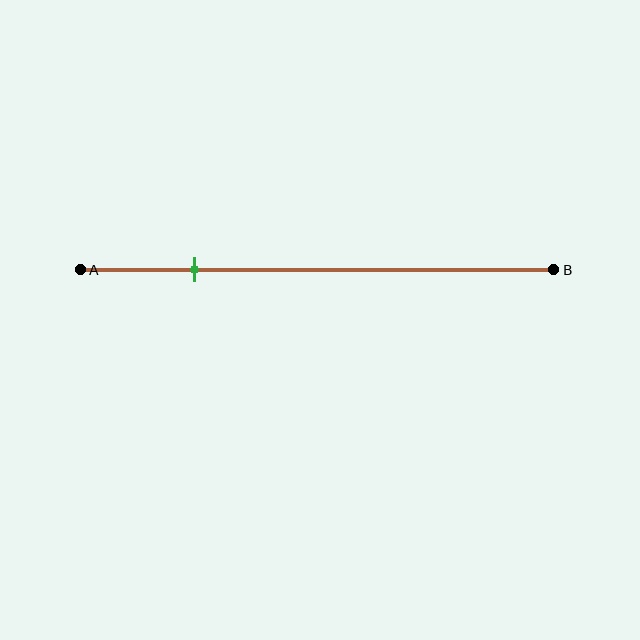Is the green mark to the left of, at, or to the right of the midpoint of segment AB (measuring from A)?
The green mark is to the left of the midpoint of segment AB.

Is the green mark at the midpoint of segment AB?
No, the mark is at about 25% from A, not at the 50% midpoint.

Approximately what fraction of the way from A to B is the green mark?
The green mark is approximately 25% of the way from A to B.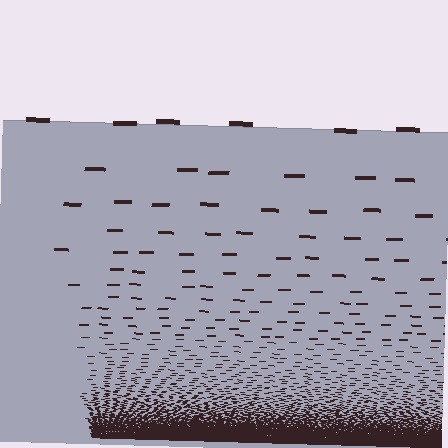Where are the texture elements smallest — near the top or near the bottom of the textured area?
Near the bottom.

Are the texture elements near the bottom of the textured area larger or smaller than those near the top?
Smaller. The gradient is inverted — elements near the bottom are smaller and denser.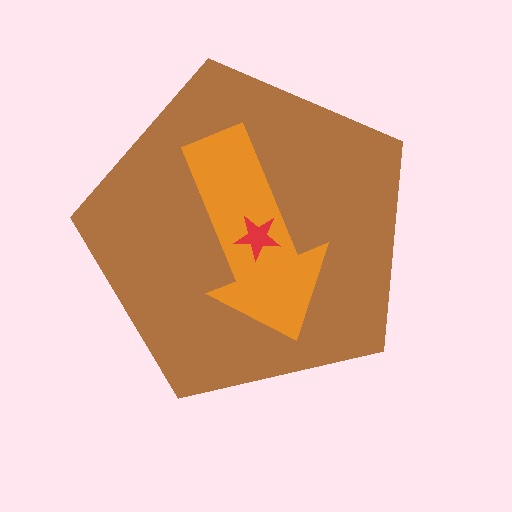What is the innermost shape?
The red star.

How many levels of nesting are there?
3.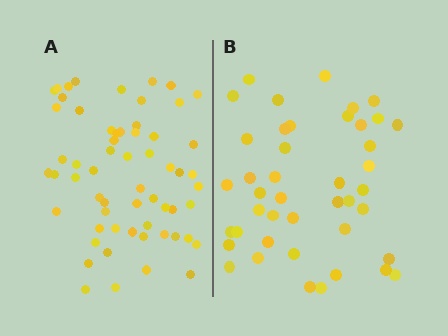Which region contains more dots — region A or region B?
Region A (the left region) has more dots.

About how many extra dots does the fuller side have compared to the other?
Region A has approximately 15 more dots than region B.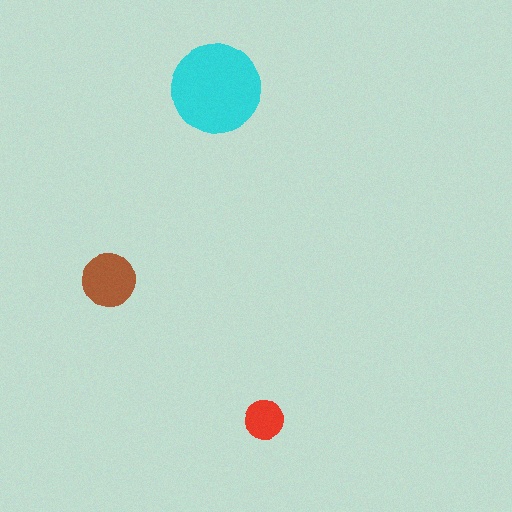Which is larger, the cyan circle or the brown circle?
The cyan one.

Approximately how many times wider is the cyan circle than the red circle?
About 2.5 times wider.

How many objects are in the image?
There are 3 objects in the image.